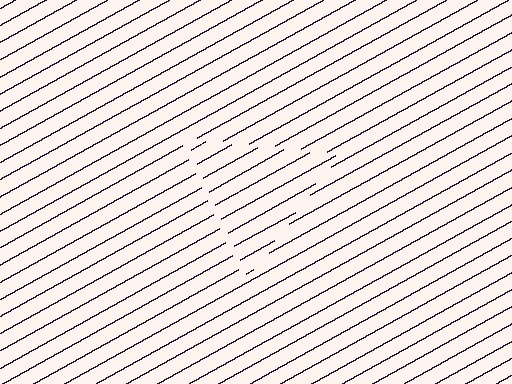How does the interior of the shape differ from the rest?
The interior of the shape contains the same grating, shifted by half a period — the contour is defined by the phase discontinuity where line-ends from the inner and outer gratings abut.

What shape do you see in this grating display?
An illusory triangle. The interior of the shape contains the same grating, shifted by half a period — the contour is defined by the phase discontinuity where line-ends from the inner and outer gratings abut.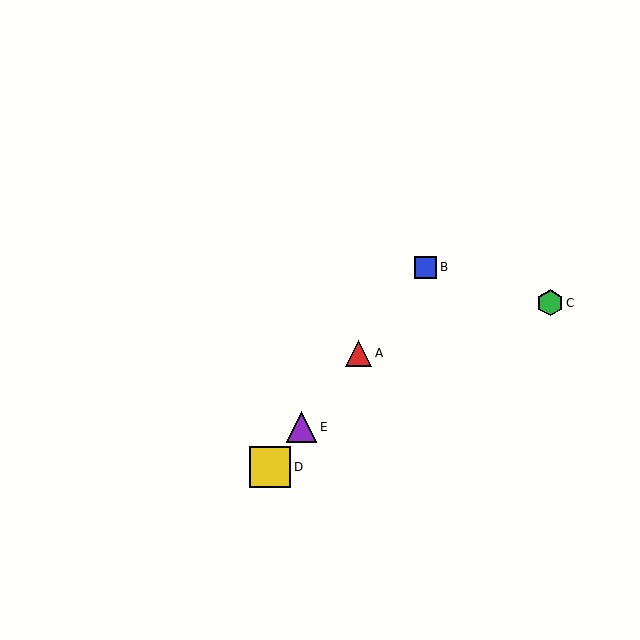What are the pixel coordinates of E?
Object E is at (301, 427).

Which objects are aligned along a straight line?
Objects A, B, D, E are aligned along a straight line.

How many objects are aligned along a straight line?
4 objects (A, B, D, E) are aligned along a straight line.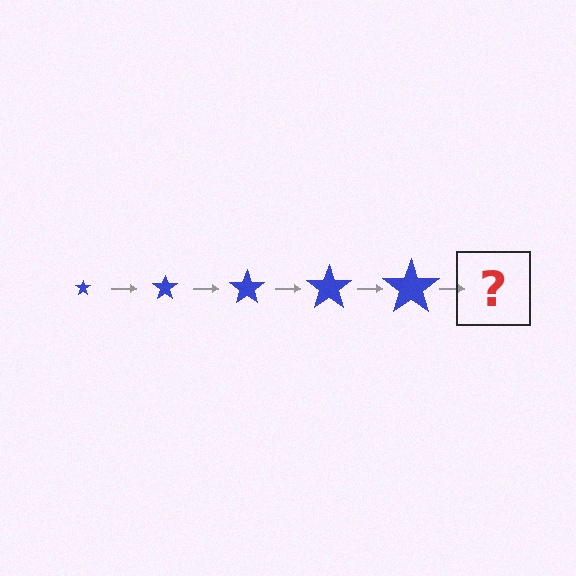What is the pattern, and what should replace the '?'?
The pattern is that the star gets progressively larger each step. The '?' should be a blue star, larger than the previous one.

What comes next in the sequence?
The next element should be a blue star, larger than the previous one.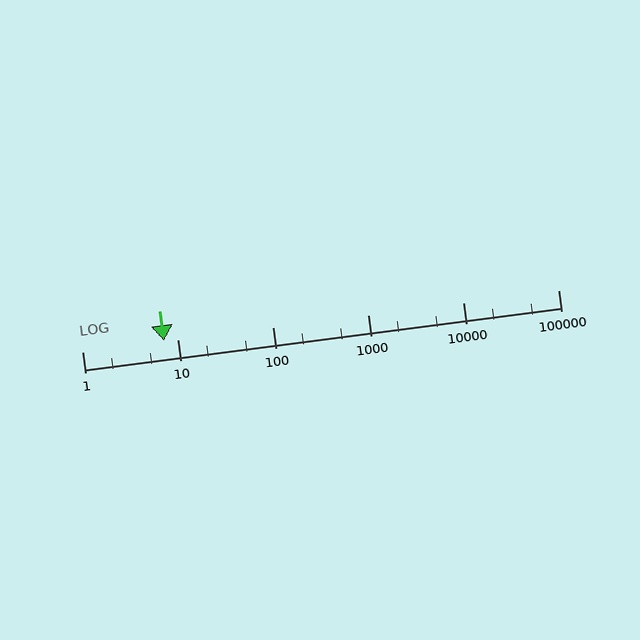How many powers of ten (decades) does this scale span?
The scale spans 5 decades, from 1 to 100000.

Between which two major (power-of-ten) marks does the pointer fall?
The pointer is between 1 and 10.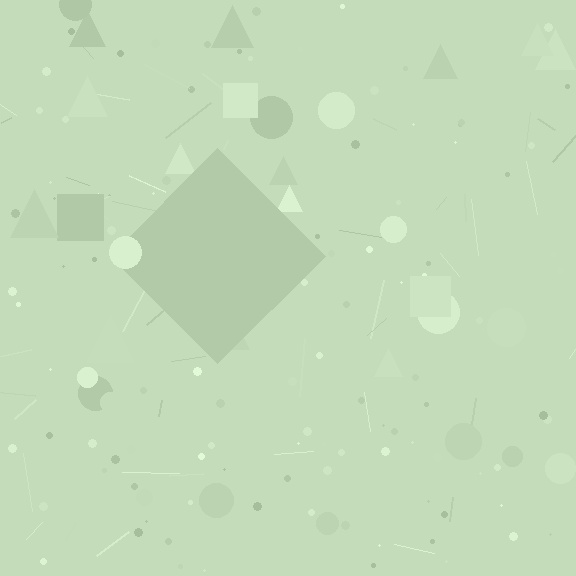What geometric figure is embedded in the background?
A diamond is embedded in the background.